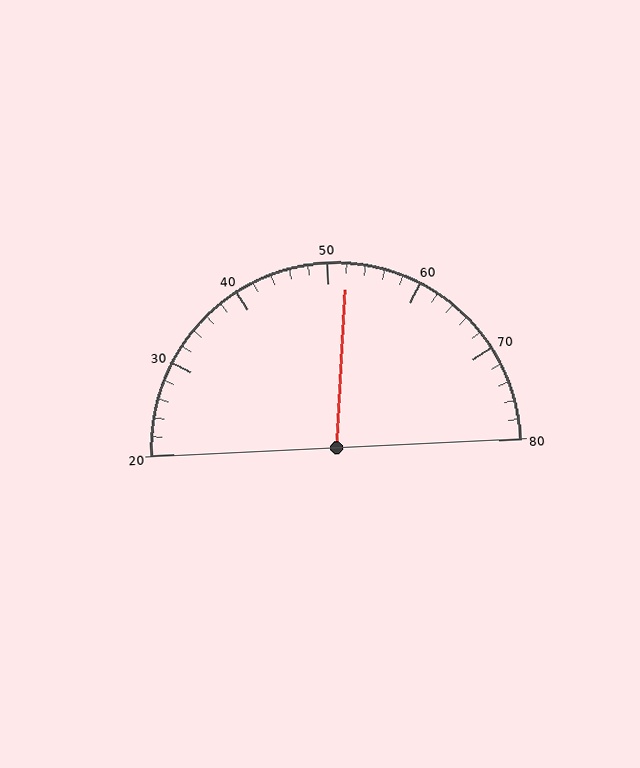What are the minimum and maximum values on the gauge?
The gauge ranges from 20 to 80.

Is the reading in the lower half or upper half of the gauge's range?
The reading is in the upper half of the range (20 to 80).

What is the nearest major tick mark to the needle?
The nearest major tick mark is 50.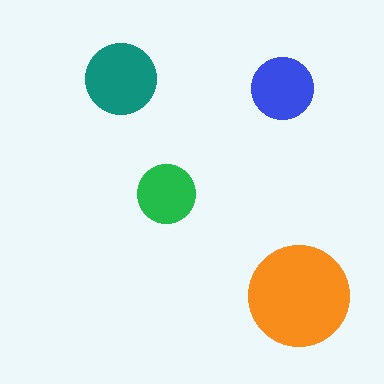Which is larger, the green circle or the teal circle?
The teal one.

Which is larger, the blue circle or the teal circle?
The teal one.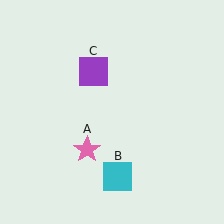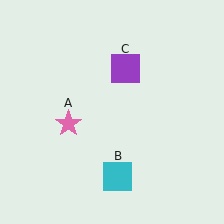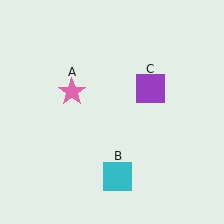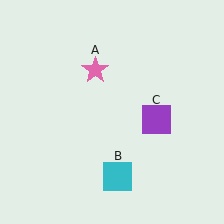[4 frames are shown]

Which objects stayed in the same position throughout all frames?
Cyan square (object B) remained stationary.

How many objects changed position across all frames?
2 objects changed position: pink star (object A), purple square (object C).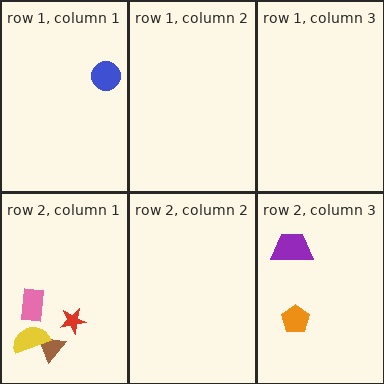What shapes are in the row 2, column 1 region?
The red star, the pink rectangle, the brown triangle, the yellow semicircle.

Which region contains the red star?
The row 2, column 1 region.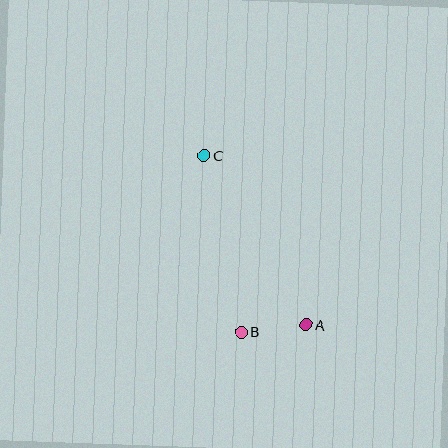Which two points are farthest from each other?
Points A and C are farthest from each other.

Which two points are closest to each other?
Points A and B are closest to each other.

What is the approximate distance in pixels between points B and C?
The distance between B and C is approximately 181 pixels.